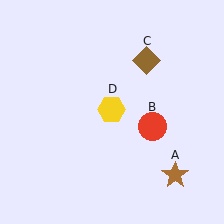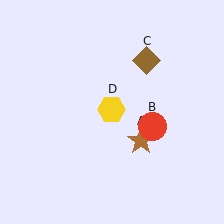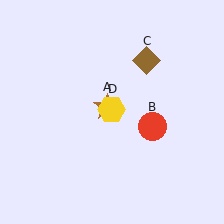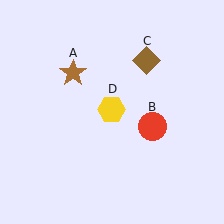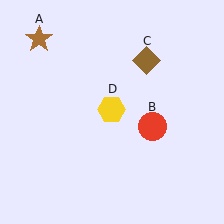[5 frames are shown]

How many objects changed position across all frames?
1 object changed position: brown star (object A).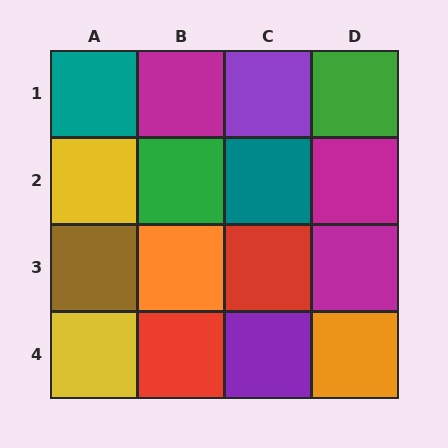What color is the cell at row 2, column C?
Teal.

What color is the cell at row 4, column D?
Orange.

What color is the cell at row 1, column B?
Magenta.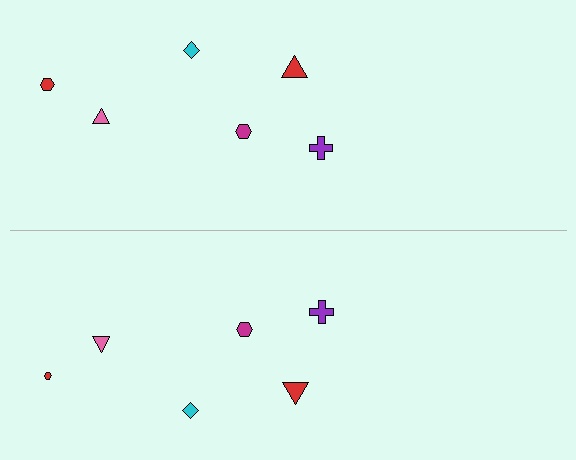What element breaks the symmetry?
The red hexagon on the bottom side has a different size than its mirror counterpart.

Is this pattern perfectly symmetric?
No, the pattern is not perfectly symmetric. The red hexagon on the bottom side has a different size than its mirror counterpart.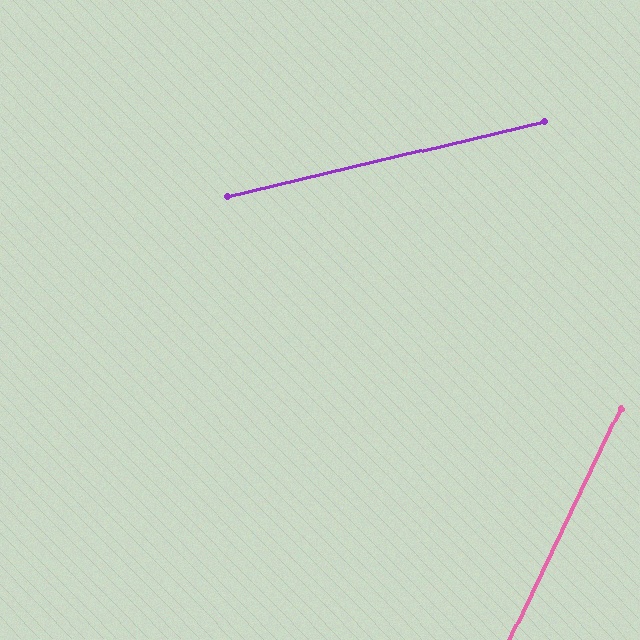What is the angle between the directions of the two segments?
Approximately 51 degrees.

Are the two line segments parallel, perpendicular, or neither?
Neither parallel nor perpendicular — they differ by about 51°.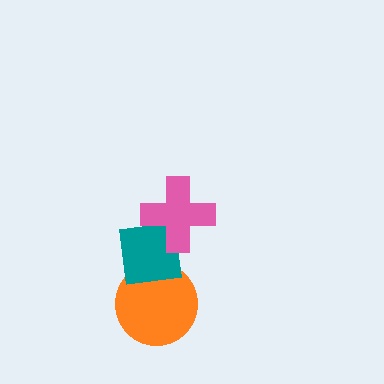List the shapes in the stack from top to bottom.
From top to bottom: the pink cross, the teal square, the orange circle.